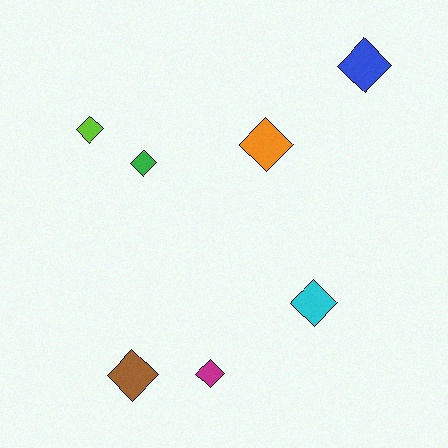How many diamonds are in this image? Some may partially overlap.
There are 7 diamonds.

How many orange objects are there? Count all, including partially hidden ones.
There is 1 orange object.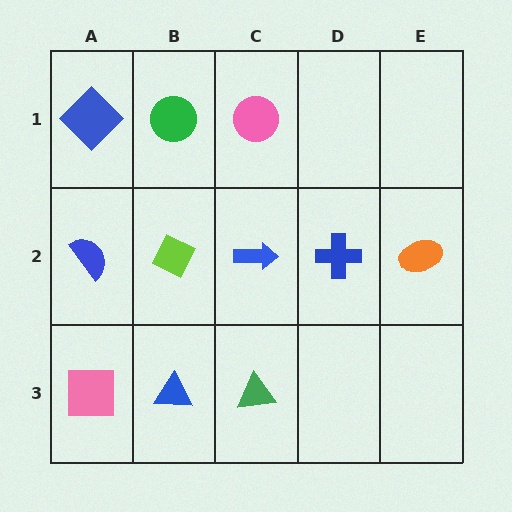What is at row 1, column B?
A green circle.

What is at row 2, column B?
A lime diamond.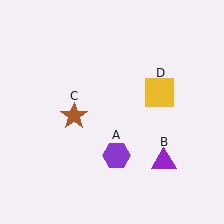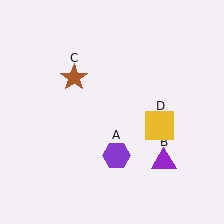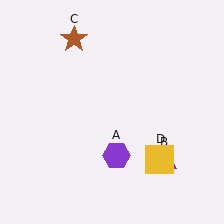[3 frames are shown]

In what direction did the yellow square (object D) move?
The yellow square (object D) moved down.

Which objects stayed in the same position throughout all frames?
Purple hexagon (object A) and purple triangle (object B) remained stationary.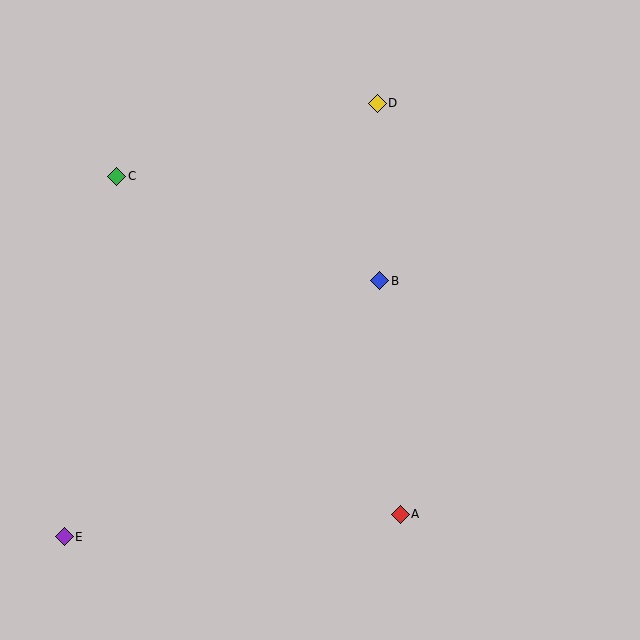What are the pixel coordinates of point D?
Point D is at (377, 103).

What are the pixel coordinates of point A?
Point A is at (400, 514).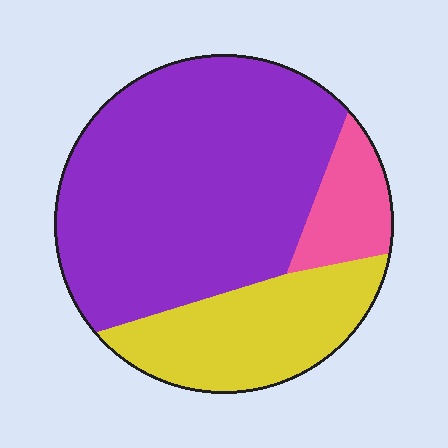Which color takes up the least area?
Pink, at roughly 10%.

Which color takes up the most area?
Purple, at roughly 65%.